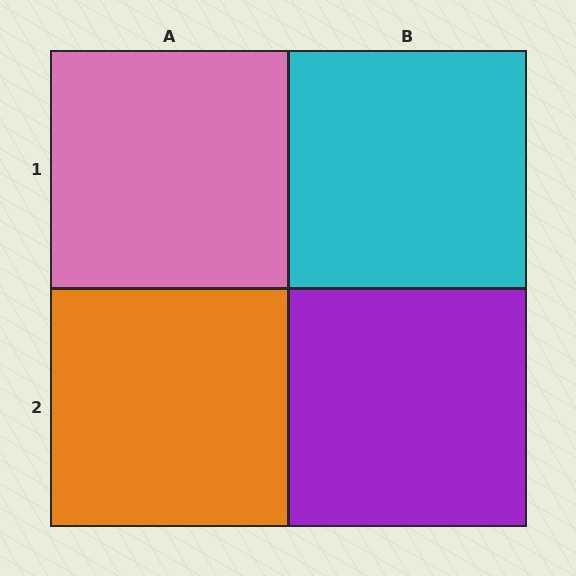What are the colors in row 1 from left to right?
Pink, cyan.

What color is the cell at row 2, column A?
Orange.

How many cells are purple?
1 cell is purple.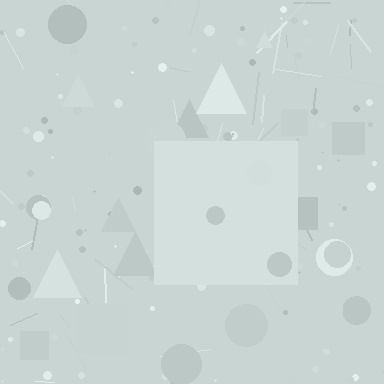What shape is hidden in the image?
A square is hidden in the image.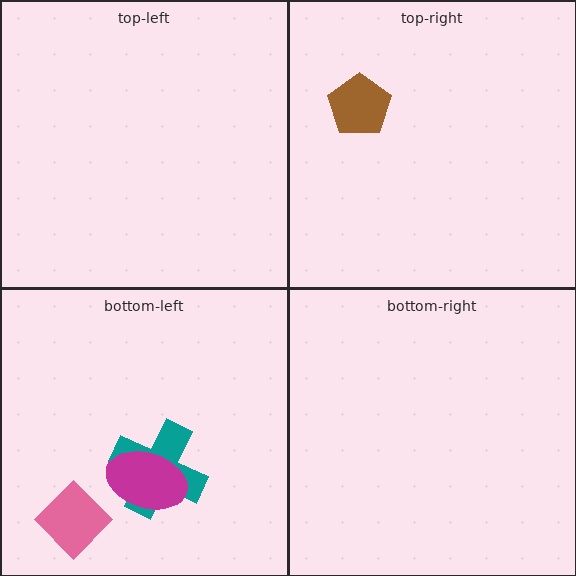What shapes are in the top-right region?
The brown pentagon.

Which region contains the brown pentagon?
The top-right region.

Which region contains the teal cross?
The bottom-left region.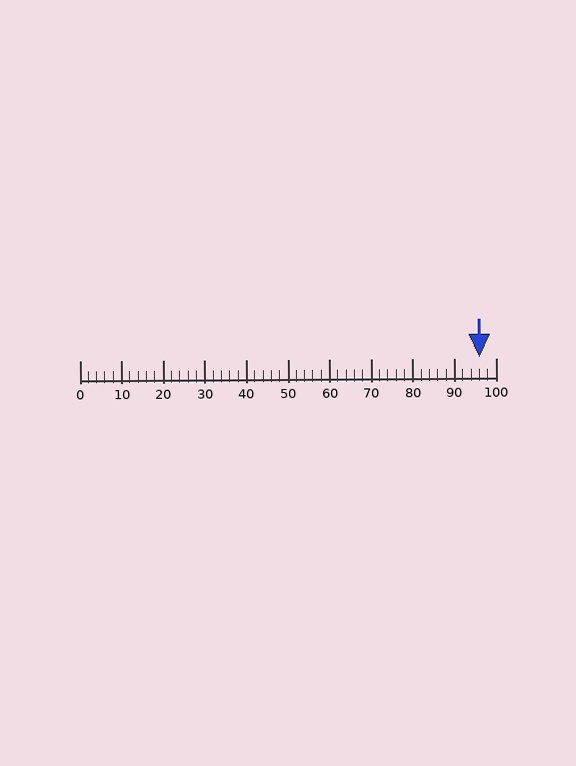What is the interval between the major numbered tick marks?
The major tick marks are spaced 10 units apart.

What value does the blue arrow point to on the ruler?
The blue arrow points to approximately 96.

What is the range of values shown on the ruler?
The ruler shows values from 0 to 100.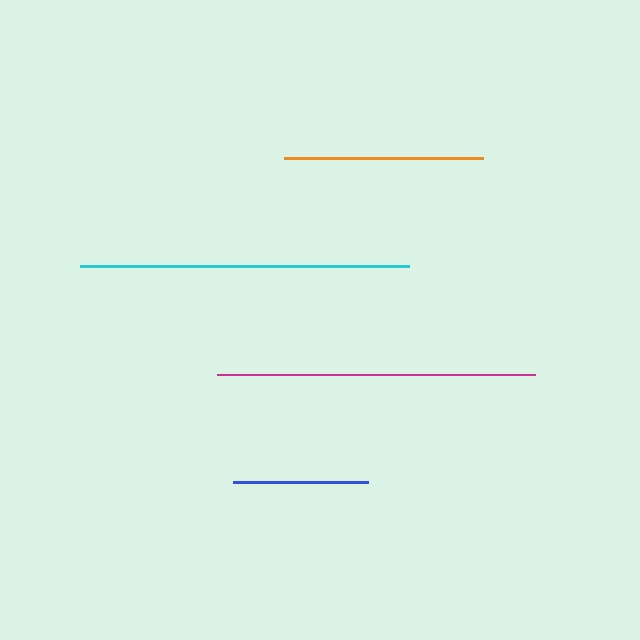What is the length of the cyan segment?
The cyan segment is approximately 330 pixels long.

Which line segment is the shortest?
The blue line is the shortest at approximately 135 pixels.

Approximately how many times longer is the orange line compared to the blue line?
The orange line is approximately 1.5 times the length of the blue line.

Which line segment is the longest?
The cyan line is the longest at approximately 330 pixels.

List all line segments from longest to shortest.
From longest to shortest: cyan, magenta, orange, blue.